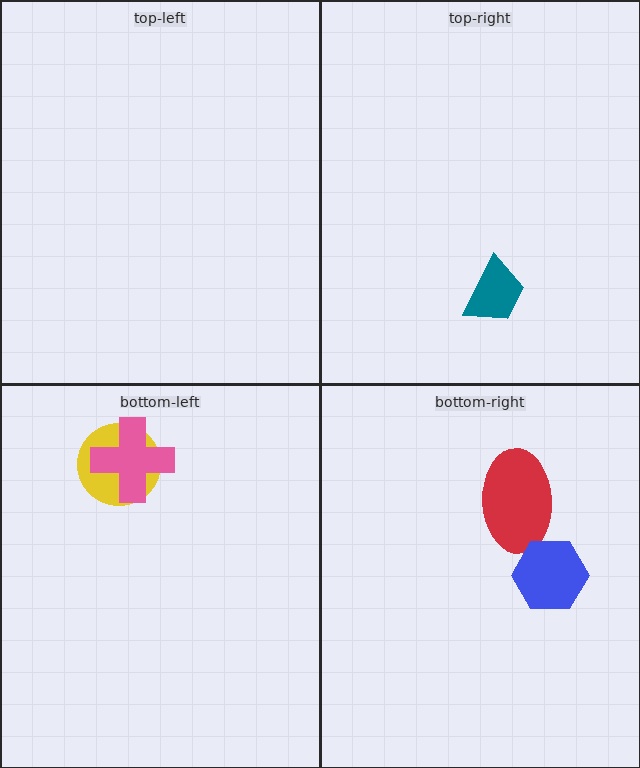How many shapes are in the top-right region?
1.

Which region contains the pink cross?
The bottom-left region.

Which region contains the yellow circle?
The bottom-left region.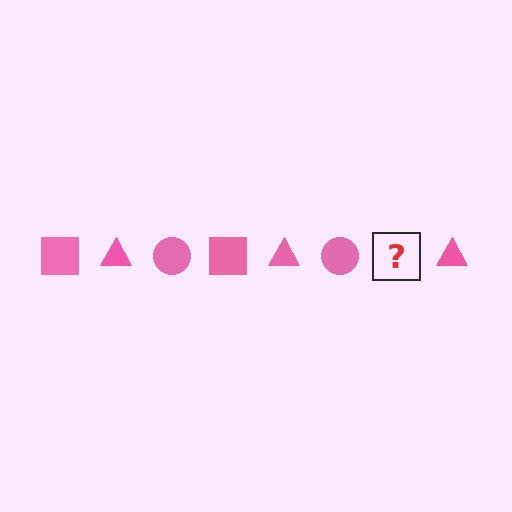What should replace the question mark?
The question mark should be replaced with a pink square.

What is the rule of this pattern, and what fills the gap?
The rule is that the pattern cycles through square, triangle, circle shapes in pink. The gap should be filled with a pink square.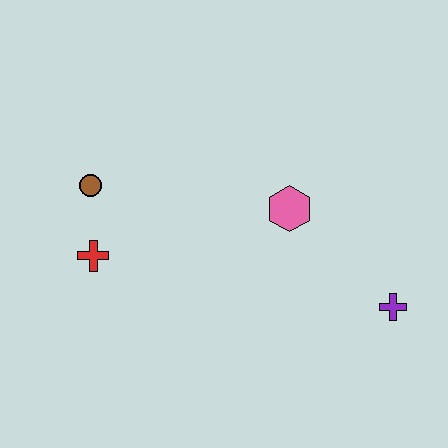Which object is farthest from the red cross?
The purple cross is farthest from the red cross.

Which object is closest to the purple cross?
The pink hexagon is closest to the purple cross.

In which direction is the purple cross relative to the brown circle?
The purple cross is to the right of the brown circle.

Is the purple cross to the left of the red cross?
No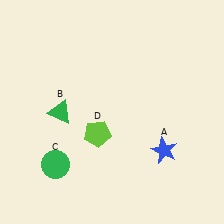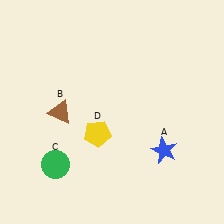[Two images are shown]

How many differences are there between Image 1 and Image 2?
There are 2 differences between the two images.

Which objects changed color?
B changed from green to brown. D changed from lime to yellow.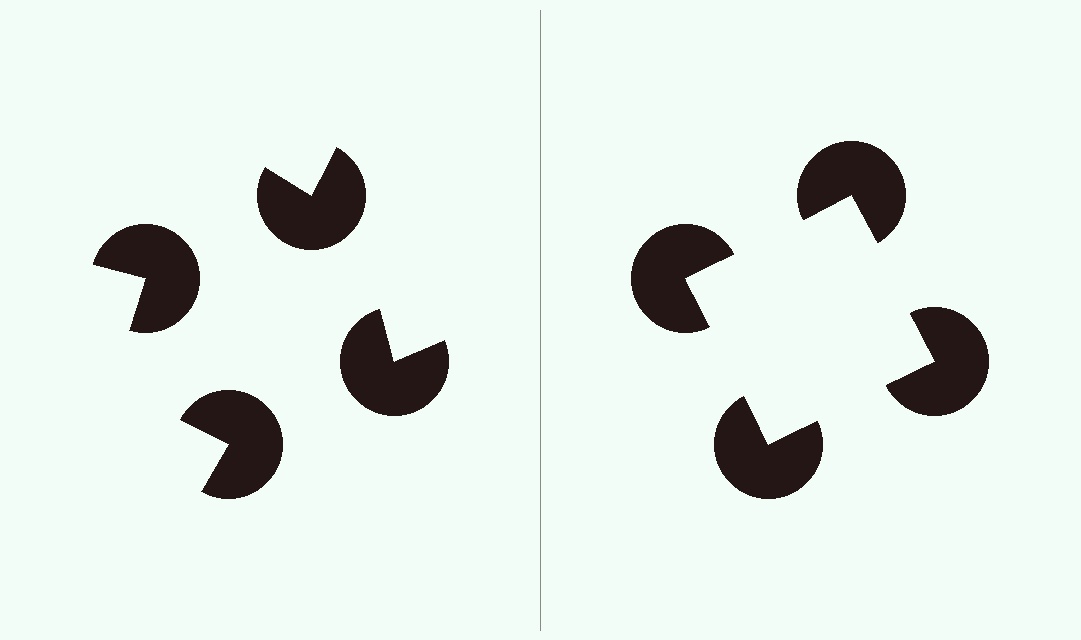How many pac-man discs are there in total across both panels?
8 — 4 on each side.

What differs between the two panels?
The pac-man discs are positioned identically on both sides; only the wedge orientations differ. On the right they align to a square; on the left they are misaligned.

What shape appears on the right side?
An illusory square.